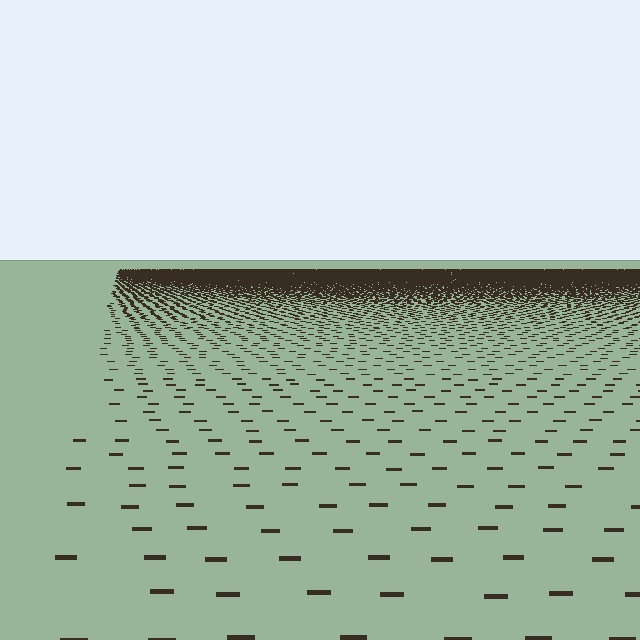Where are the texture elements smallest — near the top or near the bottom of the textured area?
Near the top.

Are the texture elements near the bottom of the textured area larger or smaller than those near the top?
Larger. Near the bottom, elements are closer to the viewer and appear at a bigger on-screen size.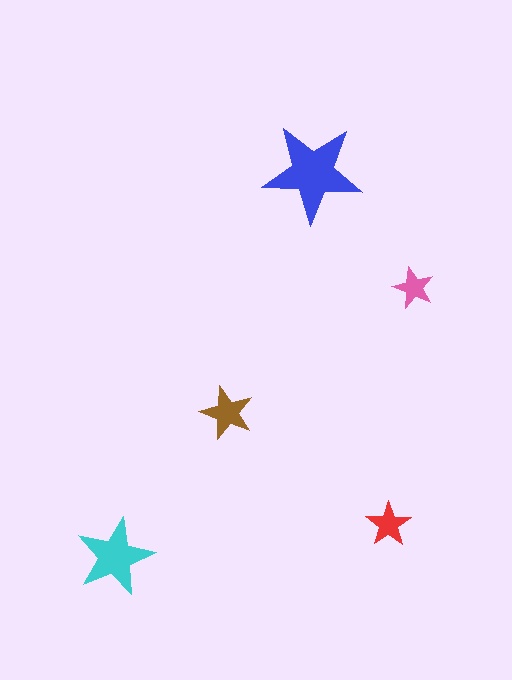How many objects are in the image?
There are 5 objects in the image.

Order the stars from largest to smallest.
the blue one, the cyan one, the brown one, the red one, the pink one.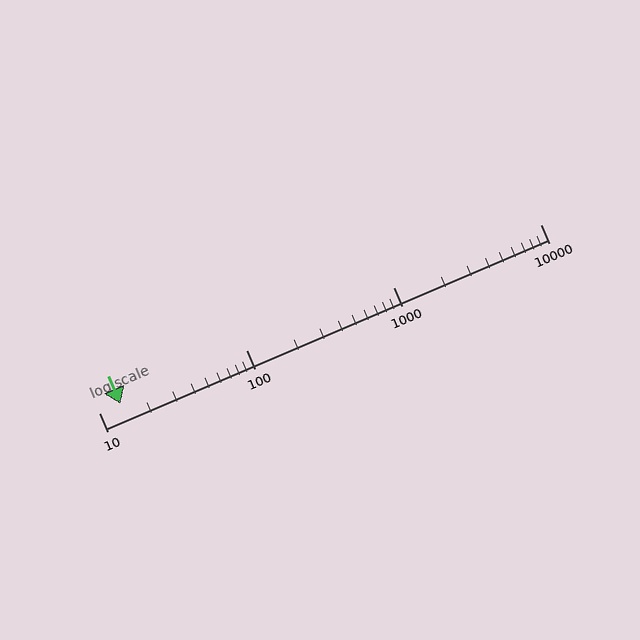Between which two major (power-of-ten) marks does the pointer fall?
The pointer is between 10 and 100.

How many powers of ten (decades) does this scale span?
The scale spans 3 decades, from 10 to 10000.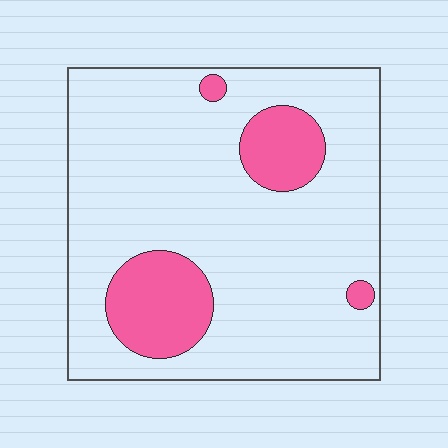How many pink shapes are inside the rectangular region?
4.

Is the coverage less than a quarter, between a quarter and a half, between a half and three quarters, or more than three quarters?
Less than a quarter.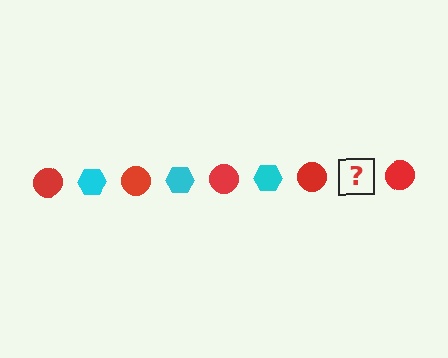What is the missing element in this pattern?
The missing element is a cyan hexagon.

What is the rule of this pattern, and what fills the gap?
The rule is that the pattern alternates between red circle and cyan hexagon. The gap should be filled with a cyan hexagon.